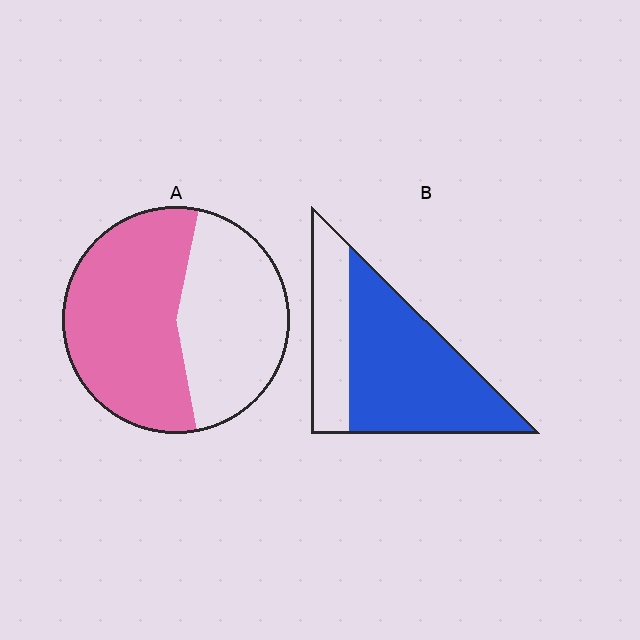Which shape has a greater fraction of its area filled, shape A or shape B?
Shape B.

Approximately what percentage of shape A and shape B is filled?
A is approximately 55% and B is approximately 70%.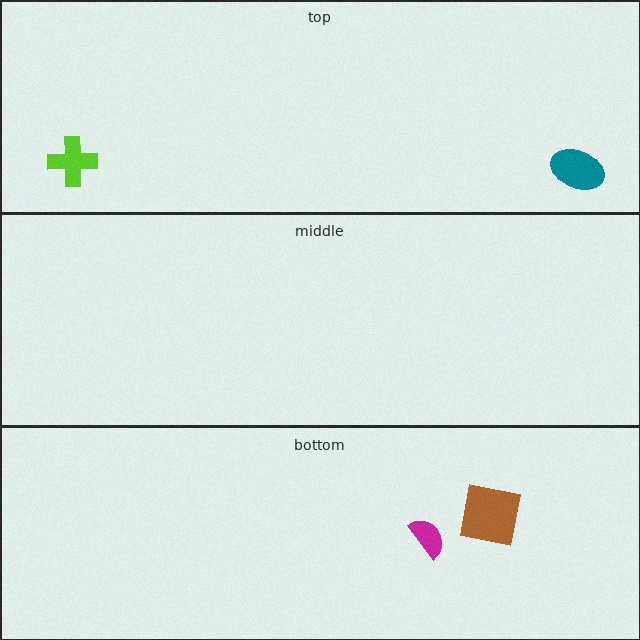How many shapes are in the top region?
2.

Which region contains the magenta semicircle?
The bottom region.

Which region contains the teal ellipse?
The top region.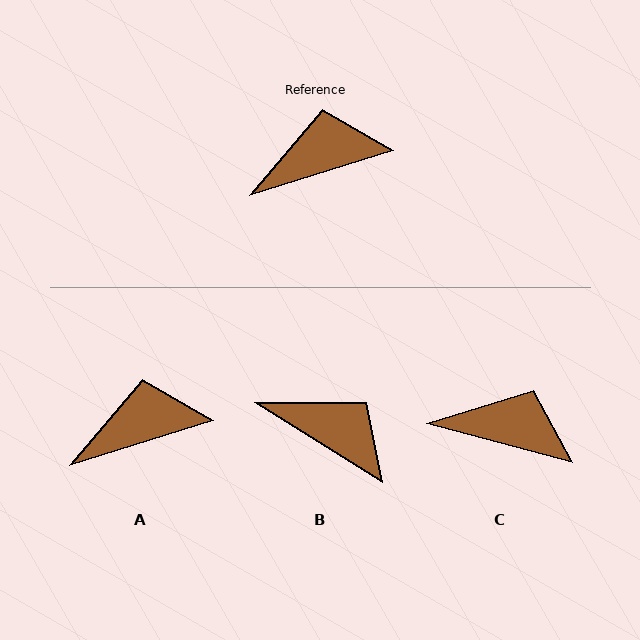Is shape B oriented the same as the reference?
No, it is off by about 49 degrees.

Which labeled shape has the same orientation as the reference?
A.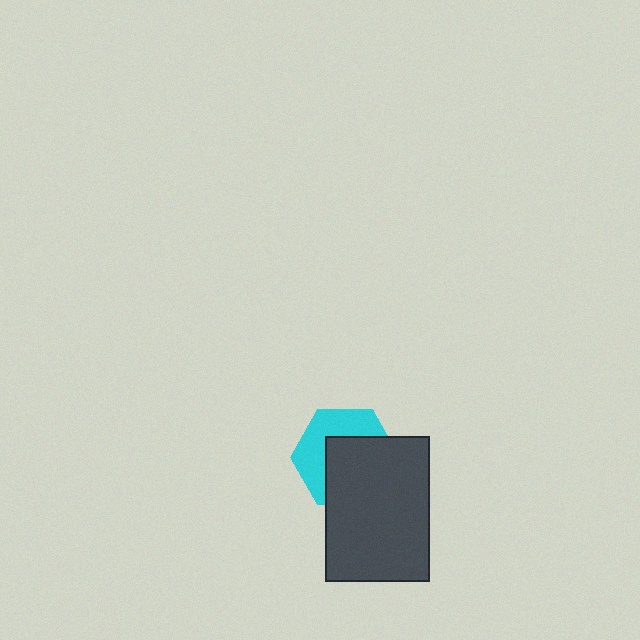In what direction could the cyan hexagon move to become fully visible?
The cyan hexagon could move toward the upper-left. That would shift it out from behind the dark gray rectangle entirely.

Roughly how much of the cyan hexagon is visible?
A small part of it is visible (roughly 44%).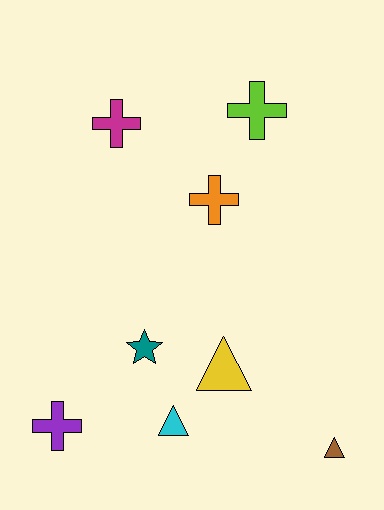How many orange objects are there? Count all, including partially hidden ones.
There is 1 orange object.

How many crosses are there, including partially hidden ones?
There are 4 crosses.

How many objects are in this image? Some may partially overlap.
There are 8 objects.